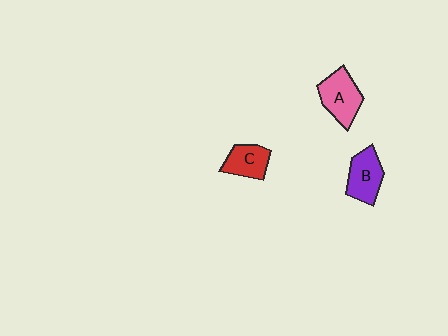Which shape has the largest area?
Shape A (pink).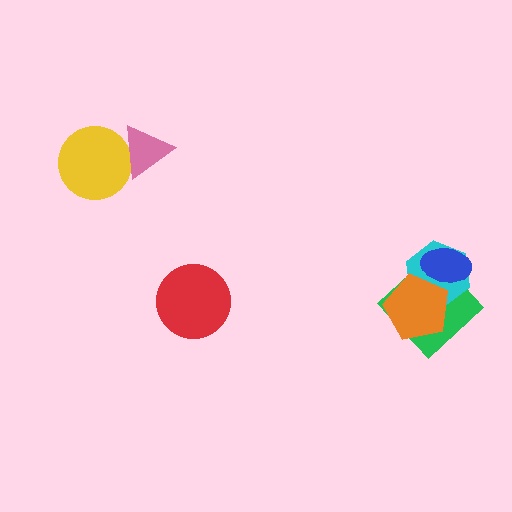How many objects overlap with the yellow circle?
1 object overlaps with the yellow circle.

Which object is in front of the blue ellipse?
The orange pentagon is in front of the blue ellipse.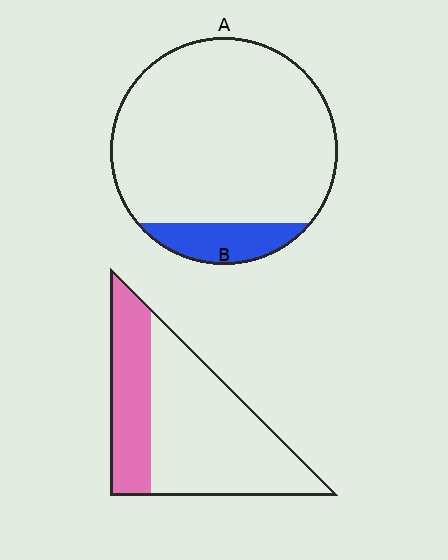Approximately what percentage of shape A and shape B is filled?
A is approximately 15% and B is approximately 35%.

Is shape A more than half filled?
No.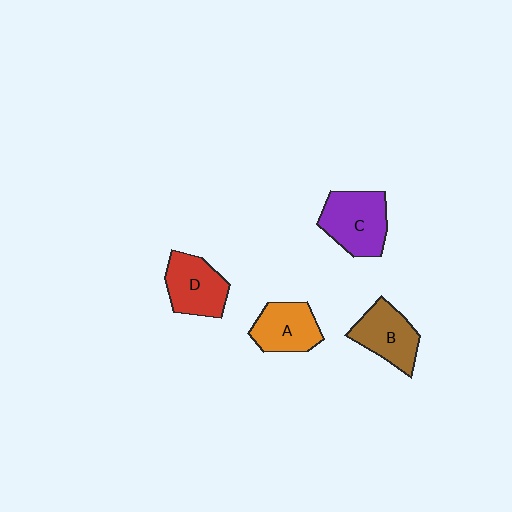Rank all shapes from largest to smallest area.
From largest to smallest: C (purple), D (red), B (brown), A (orange).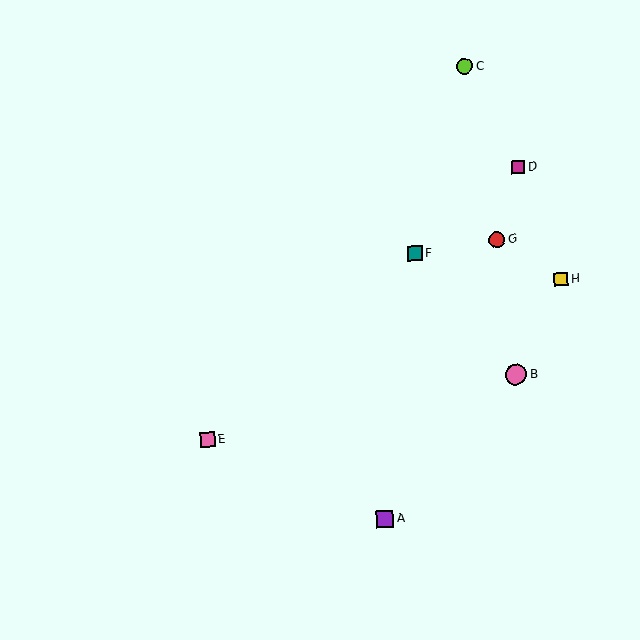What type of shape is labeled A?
Shape A is a purple square.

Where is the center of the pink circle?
The center of the pink circle is at (516, 375).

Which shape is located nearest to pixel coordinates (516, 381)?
The pink circle (labeled B) at (516, 375) is nearest to that location.